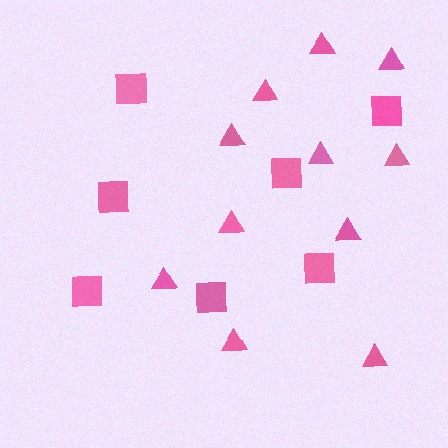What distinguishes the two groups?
There are 2 groups: one group of squares (7) and one group of triangles (11).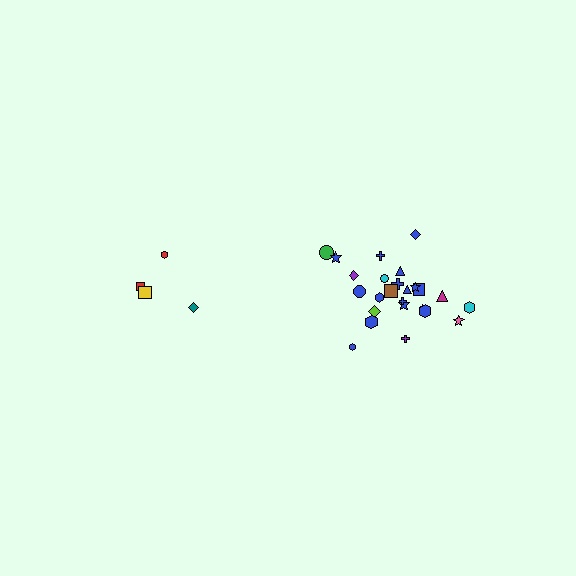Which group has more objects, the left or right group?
The right group.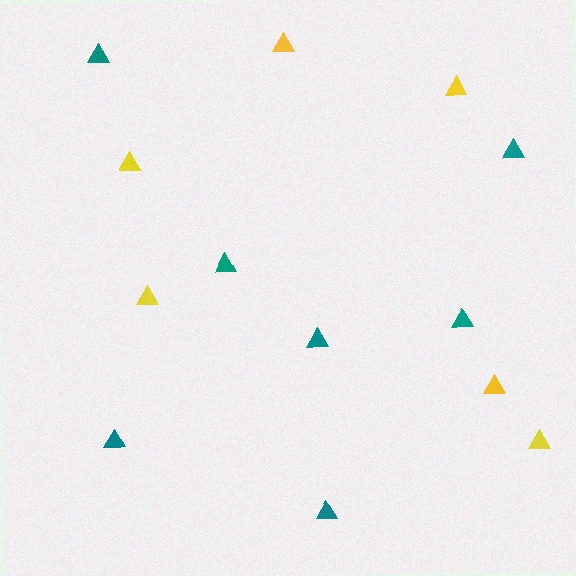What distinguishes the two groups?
There are 2 groups: one group of yellow triangles (6) and one group of teal triangles (7).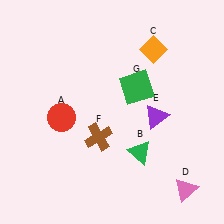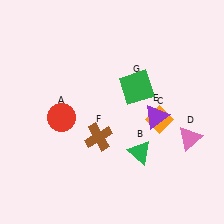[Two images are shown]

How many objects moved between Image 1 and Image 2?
2 objects moved between the two images.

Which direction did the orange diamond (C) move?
The orange diamond (C) moved down.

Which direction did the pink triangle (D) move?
The pink triangle (D) moved up.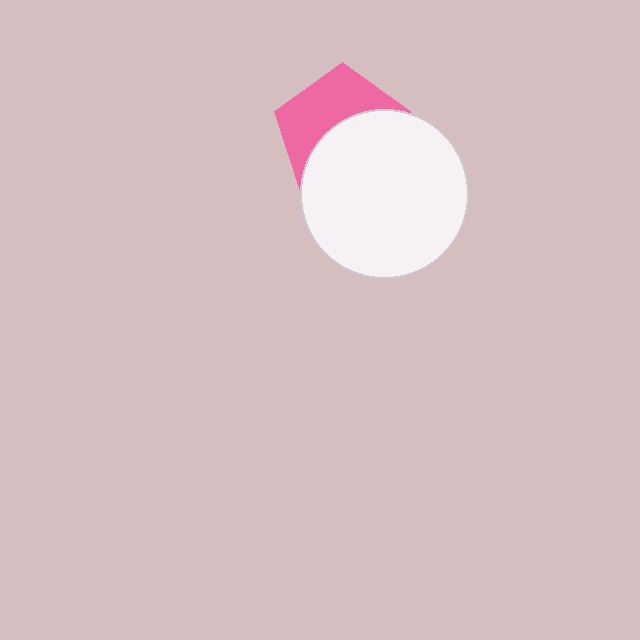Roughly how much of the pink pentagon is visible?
About half of it is visible (roughly 47%).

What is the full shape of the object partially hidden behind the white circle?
The partially hidden object is a pink pentagon.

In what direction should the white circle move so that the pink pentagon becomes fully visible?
The white circle should move down. That is the shortest direction to clear the overlap and leave the pink pentagon fully visible.